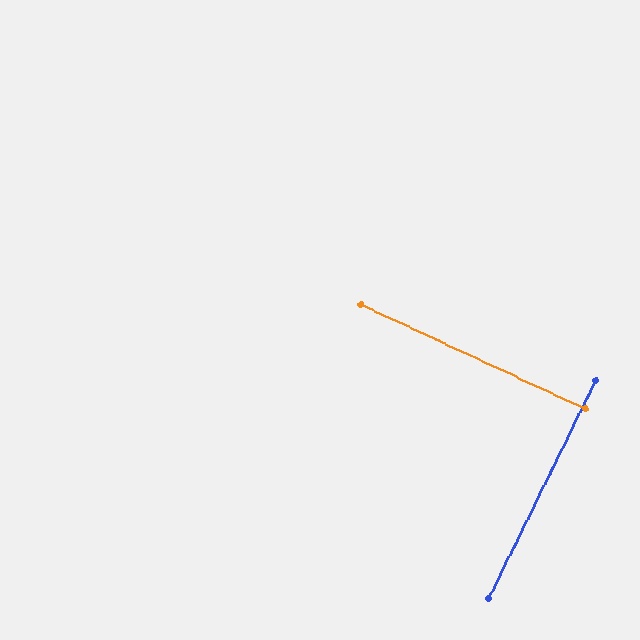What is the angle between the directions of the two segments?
Approximately 89 degrees.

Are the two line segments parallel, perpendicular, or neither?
Perpendicular — they meet at approximately 89°.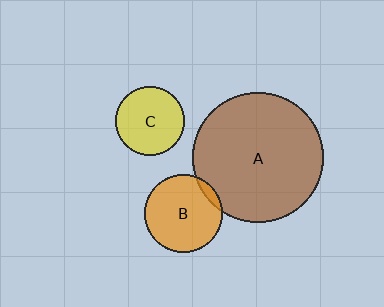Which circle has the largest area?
Circle A (brown).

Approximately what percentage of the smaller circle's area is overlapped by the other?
Approximately 5%.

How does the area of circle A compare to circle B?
Approximately 2.8 times.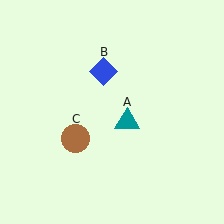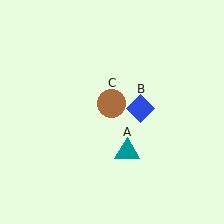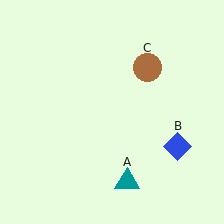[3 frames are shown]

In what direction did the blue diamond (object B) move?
The blue diamond (object B) moved down and to the right.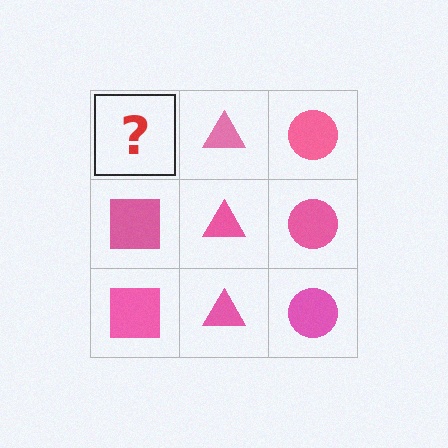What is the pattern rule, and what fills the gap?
The rule is that each column has a consistent shape. The gap should be filled with a pink square.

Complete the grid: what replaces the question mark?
The question mark should be replaced with a pink square.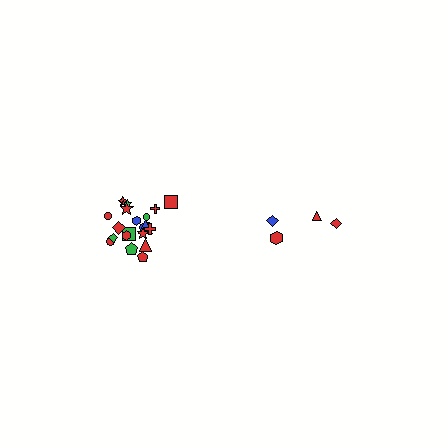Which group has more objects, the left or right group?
The left group.